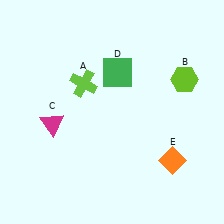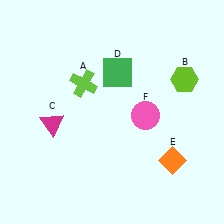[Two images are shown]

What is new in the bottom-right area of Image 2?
A pink circle (F) was added in the bottom-right area of Image 2.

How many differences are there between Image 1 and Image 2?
There is 1 difference between the two images.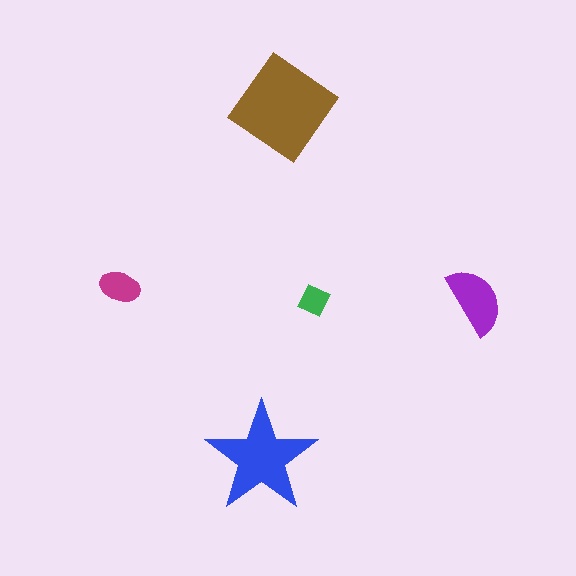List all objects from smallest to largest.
The green diamond, the magenta ellipse, the purple semicircle, the blue star, the brown diamond.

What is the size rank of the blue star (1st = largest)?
2nd.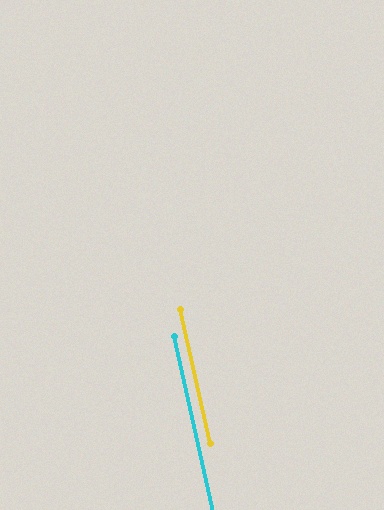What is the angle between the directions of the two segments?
Approximately 0 degrees.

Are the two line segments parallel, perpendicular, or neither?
Parallel — their directions differ by only 0.1°.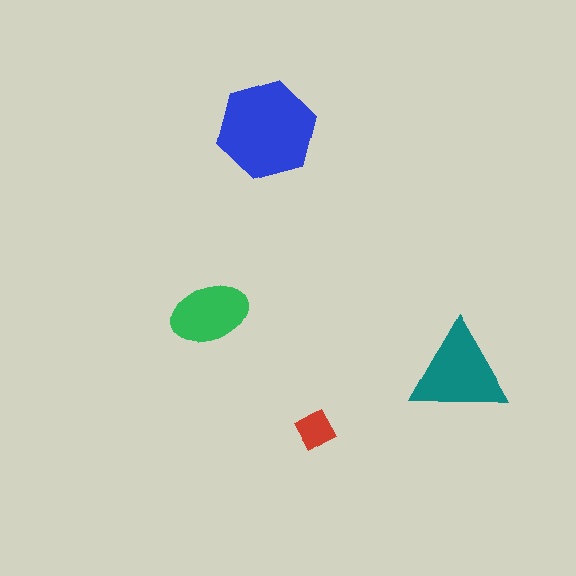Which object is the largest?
The blue hexagon.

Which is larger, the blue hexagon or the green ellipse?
The blue hexagon.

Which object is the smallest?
The red diamond.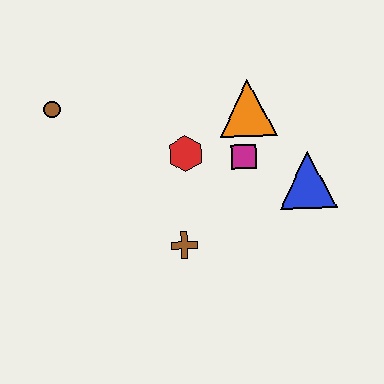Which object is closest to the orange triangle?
The magenta square is closest to the orange triangle.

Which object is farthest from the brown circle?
The blue triangle is farthest from the brown circle.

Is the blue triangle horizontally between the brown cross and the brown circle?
No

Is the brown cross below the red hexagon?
Yes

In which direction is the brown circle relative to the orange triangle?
The brown circle is to the left of the orange triangle.